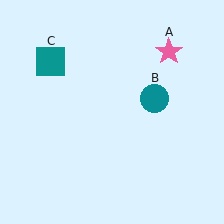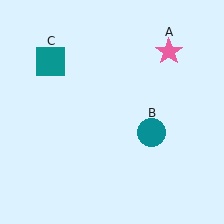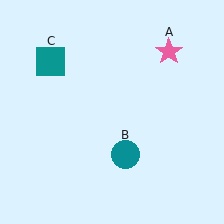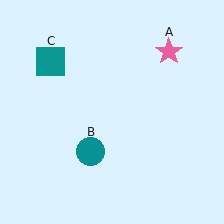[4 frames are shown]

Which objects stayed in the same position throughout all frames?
Pink star (object A) and teal square (object C) remained stationary.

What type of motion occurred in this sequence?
The teal circle (object B) rotated clockwise around the center of the scene.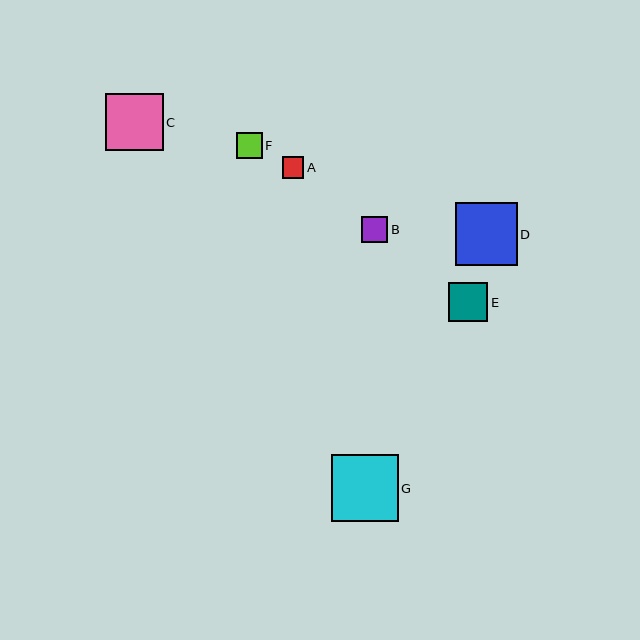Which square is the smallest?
Square A is the smallest with a size of approximately 22 pixels.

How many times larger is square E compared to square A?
Square E is approximately 1.8 times the size of square A.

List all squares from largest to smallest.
From largest to smallest: G, D, C, E, F, B, A.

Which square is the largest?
Square G is the largest with a size of approximately 67 pixels.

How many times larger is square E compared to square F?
Square E is approximately 1.5 times the size of square F.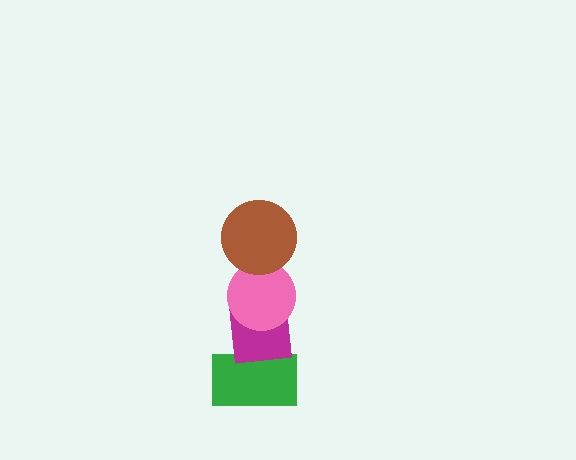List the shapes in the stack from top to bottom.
From top to bottom: the brown circle, the pink circle, the magenta square, the green rectangle.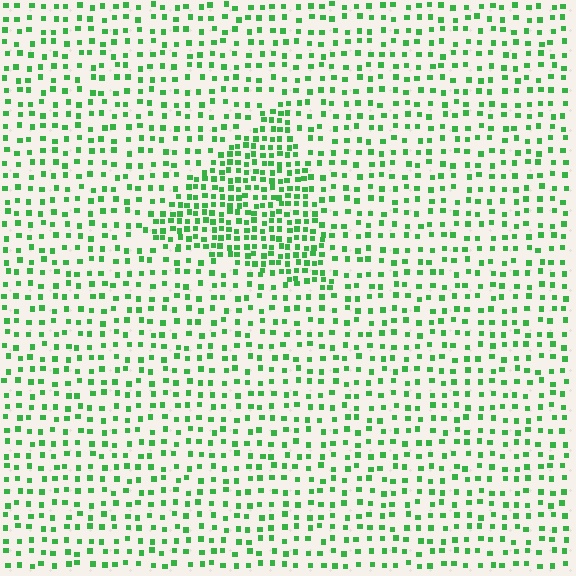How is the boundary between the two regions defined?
The boundary is defined by a change in element density (approximately 2.1x ratio). All elements are the same color, size, and shape.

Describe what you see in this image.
The image contains small green elements arranged at two different densities. A triangle-shaped region is visible where the elements are more densely packed than the surrounding area.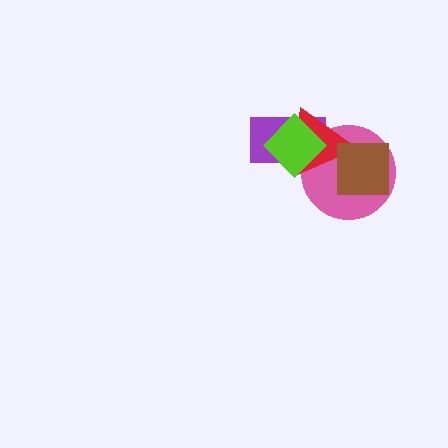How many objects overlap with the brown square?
2 objects overlap with the brown square.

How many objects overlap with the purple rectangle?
3 objects overlap with the purple rectangle.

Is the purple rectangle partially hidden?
Yes, it is partially covered by another shape.